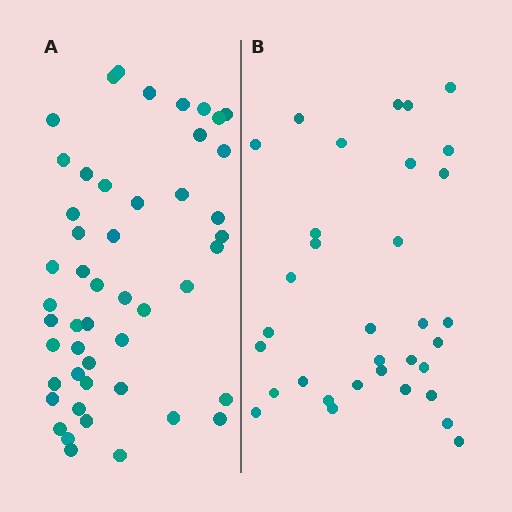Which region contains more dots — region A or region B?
Region A (the left region) has more dots.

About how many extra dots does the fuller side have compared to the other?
Region A has approximately 15 more dots than region B.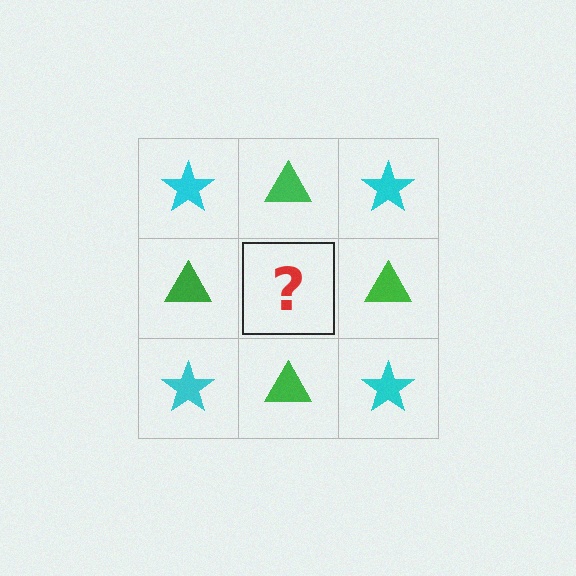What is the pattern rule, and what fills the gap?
The rule is that it alternates cyan star and green triangle in a checkerboard pattern. The gap should be filled with a cyan star.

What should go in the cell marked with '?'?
The missing cell should contain a cyan star.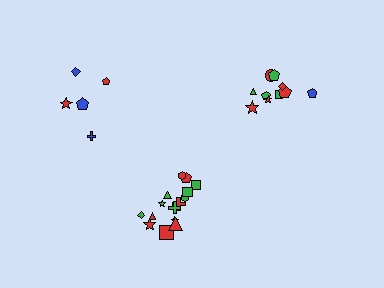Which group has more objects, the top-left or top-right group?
The top-right group.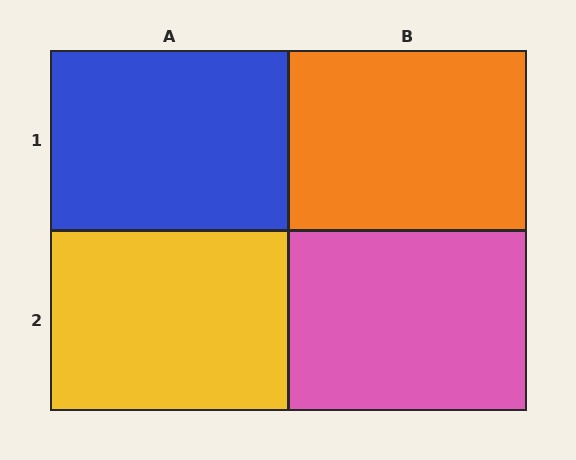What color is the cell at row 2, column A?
Yellow.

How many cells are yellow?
1 cell is yellow.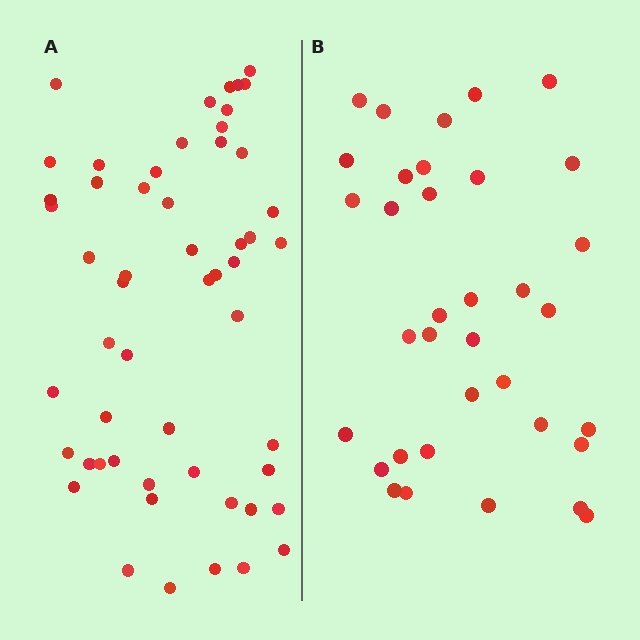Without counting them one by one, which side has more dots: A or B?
Region A (the left region) has more dots.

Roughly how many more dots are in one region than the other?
Region A has approximately 20 more dots than region B.